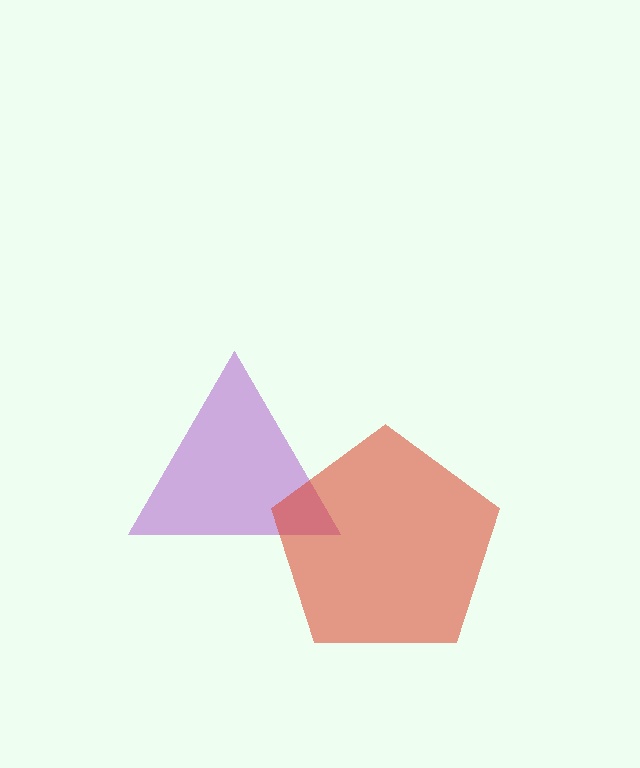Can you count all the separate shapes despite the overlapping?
Yes, there are 2 separate shapes.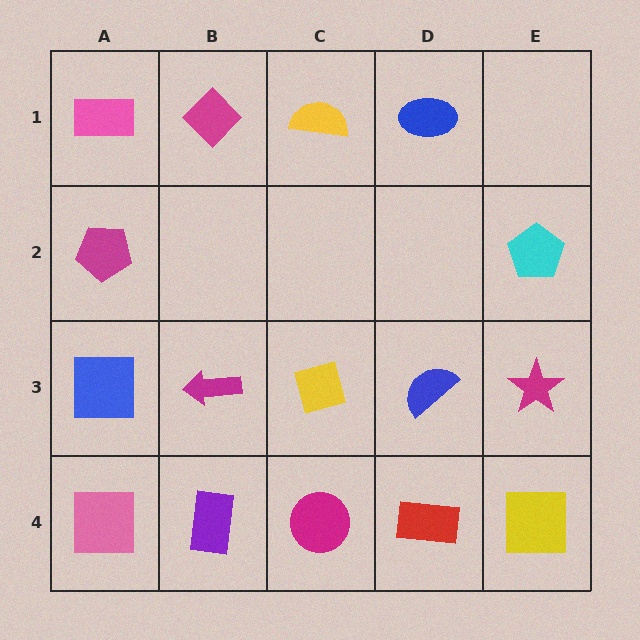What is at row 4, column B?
A purple rectangle.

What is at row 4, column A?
A pink square.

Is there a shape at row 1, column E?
No, that cell is empty.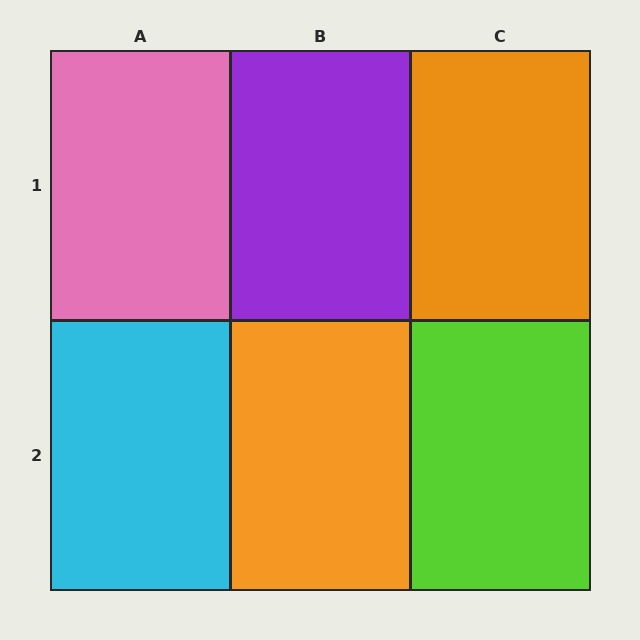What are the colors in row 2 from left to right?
Cyan, orange, lime.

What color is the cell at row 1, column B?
Purple.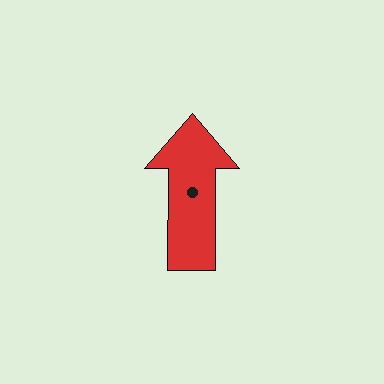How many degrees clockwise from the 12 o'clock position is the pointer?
Approximately 0 degrees.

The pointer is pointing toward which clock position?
Roughly 12 o'clock.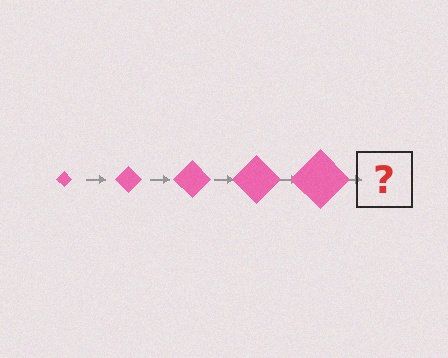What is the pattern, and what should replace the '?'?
The pattern is that the diamond gets progressively larger each step. The '?' should be a pink diamond, larger than the previous one.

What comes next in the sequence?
The next element should be a pink diamond, larger than the previous one.